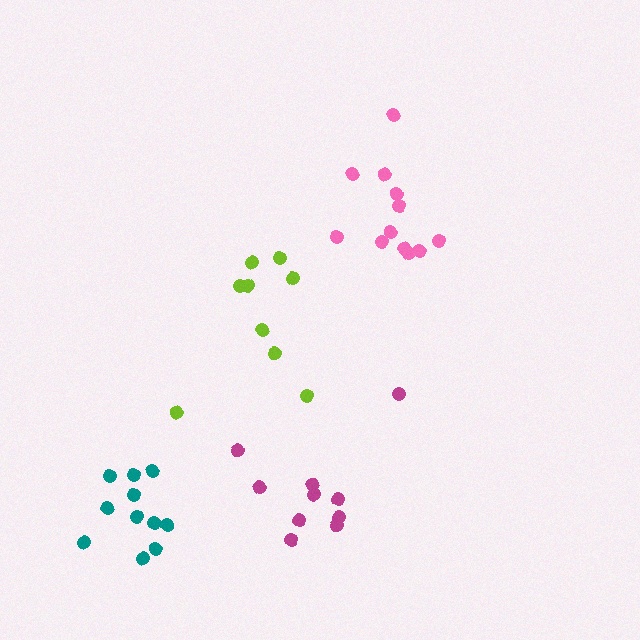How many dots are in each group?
Group 1: 10 dots, Group 2: 9 dots, Group 3: 12 dots, Group 4: 11 dots (42 total).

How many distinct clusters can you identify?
There are 4 distinct clusters.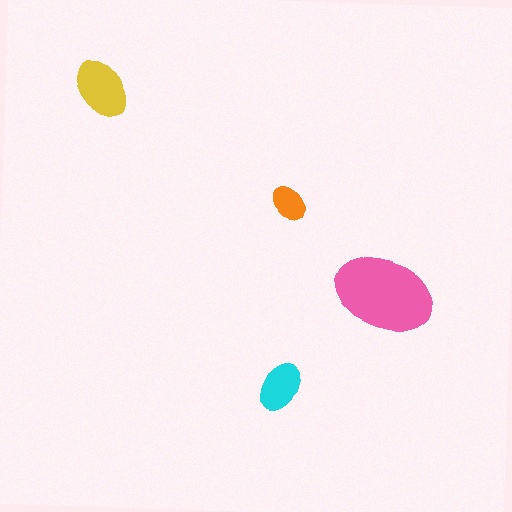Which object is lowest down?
The cyan ellipse is bottommost.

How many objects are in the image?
There are 4 objects in the image.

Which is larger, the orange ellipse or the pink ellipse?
The pink one.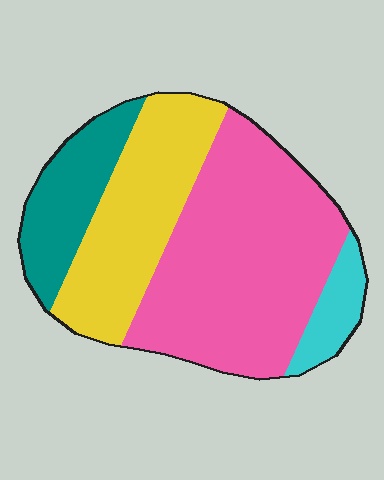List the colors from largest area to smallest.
From largest to smallest: pink, yellow, teal, cyan.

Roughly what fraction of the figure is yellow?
Yellow covers roughly 30% of the figure.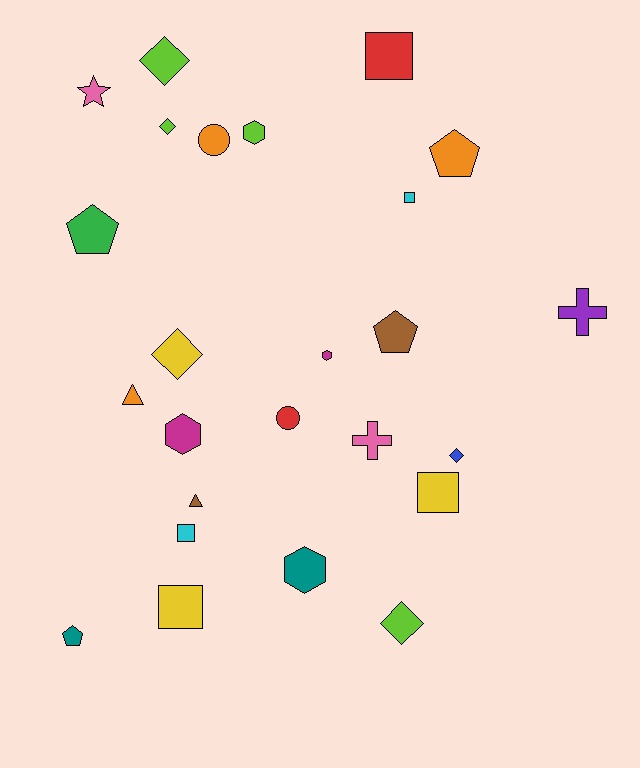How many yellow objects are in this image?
There are 3 yellow objects.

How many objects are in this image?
There are 25 objects.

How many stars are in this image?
There is 1 star.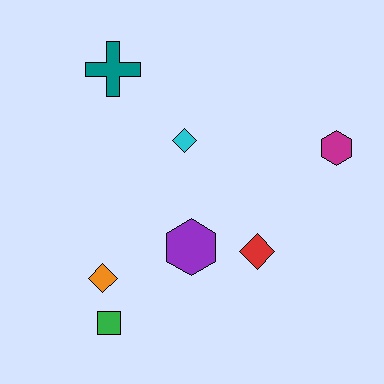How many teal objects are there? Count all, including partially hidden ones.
There is 1 teal object.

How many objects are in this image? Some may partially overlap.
There are 7 objects.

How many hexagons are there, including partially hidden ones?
There are 2 hexagons.